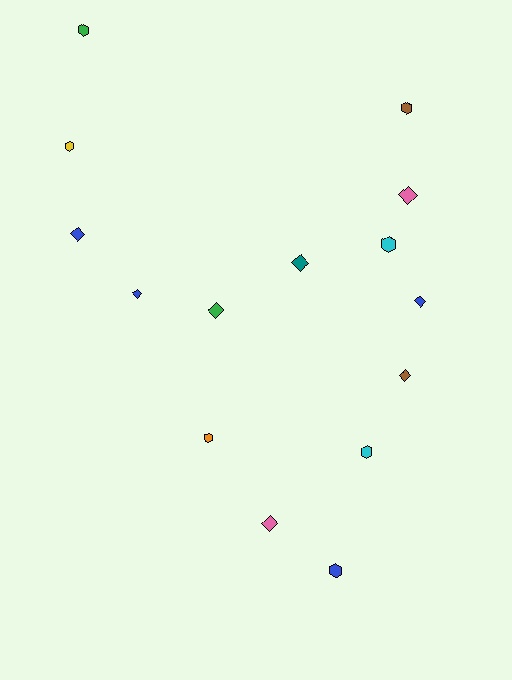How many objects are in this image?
There are 15 objects.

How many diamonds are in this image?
There are 8 diamonds.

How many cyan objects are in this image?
There are 2 cyan objects.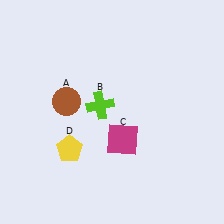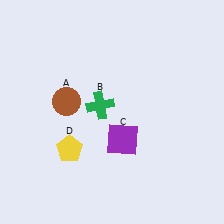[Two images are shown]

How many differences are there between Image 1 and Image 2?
There are 2 differences between the two images.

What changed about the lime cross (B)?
In Image 1, B is lime. In Image 2, it changed to green.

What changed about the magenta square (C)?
In Image 1, C is magenta. In Image 2, it changed to purple.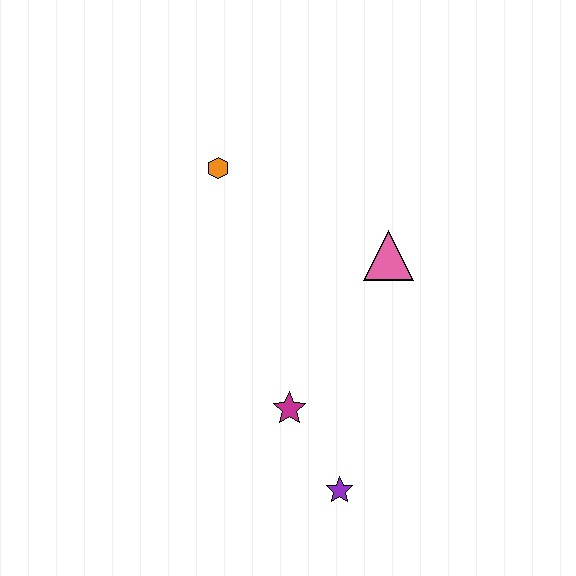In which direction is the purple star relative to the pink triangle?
The purple star is below the pink triangle.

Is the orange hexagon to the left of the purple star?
Yes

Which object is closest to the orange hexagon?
The pink triangle is closest to the orange hexagon.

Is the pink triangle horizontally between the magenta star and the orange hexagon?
No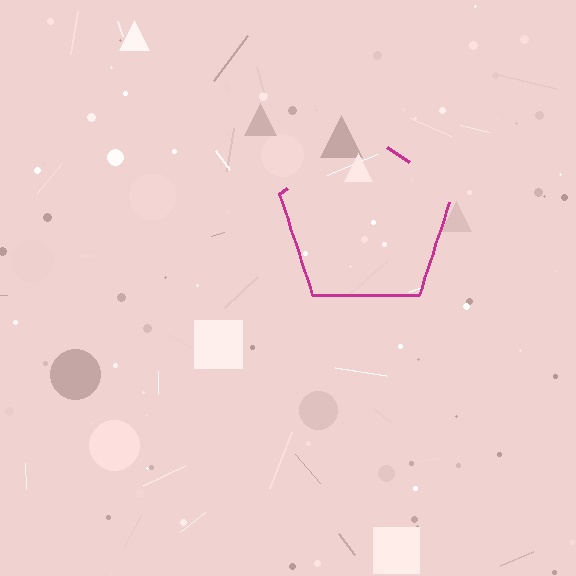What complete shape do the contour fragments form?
The contour fragments form a pentagon.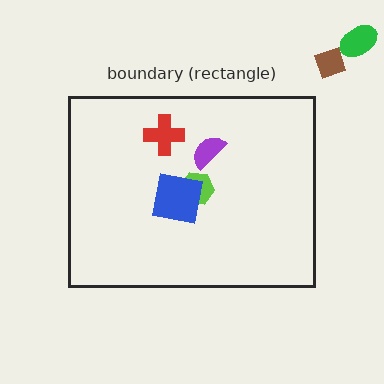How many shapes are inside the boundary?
4 inside, 2 outside.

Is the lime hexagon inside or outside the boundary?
Inside.